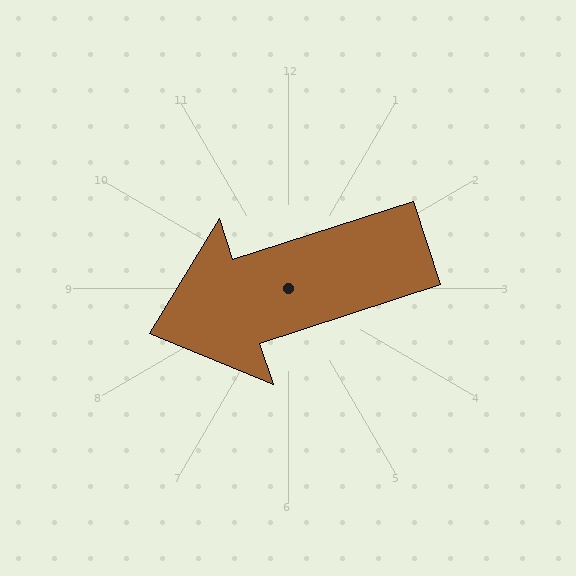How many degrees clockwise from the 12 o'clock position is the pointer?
Approximately 252 degrees.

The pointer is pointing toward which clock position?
Roughly 8 o'clock.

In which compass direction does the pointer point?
West.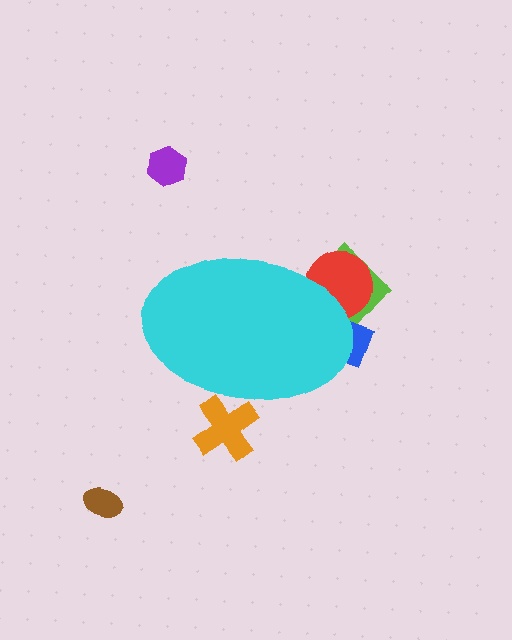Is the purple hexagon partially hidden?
No, the purple hexagon is fully visible.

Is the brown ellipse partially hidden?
No, the brown ellipse is fully visible.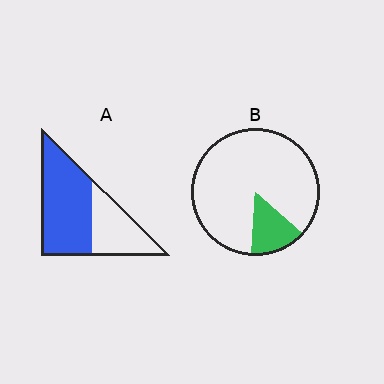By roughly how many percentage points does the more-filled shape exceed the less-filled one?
By roughly 50 percentage points (A over B).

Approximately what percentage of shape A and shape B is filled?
A is approximately 65% and B is approximately 15%.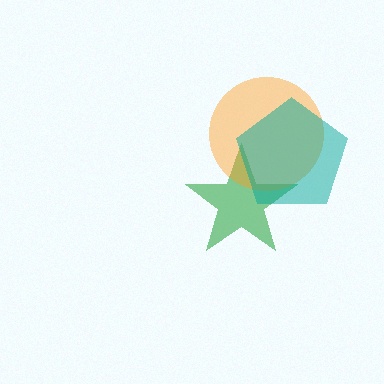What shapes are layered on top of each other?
The layered shapes are: a green star, an orange circle, a teal pentagon.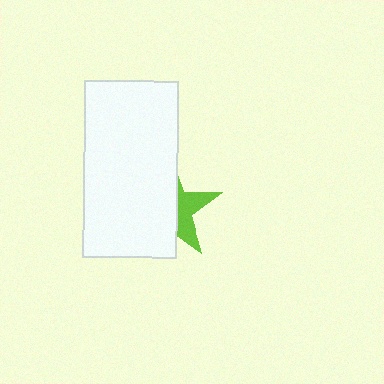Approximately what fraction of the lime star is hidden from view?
Roughly 63% of the lime star is hidden behind the white rectangle.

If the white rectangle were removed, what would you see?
You would see the complete lime star.